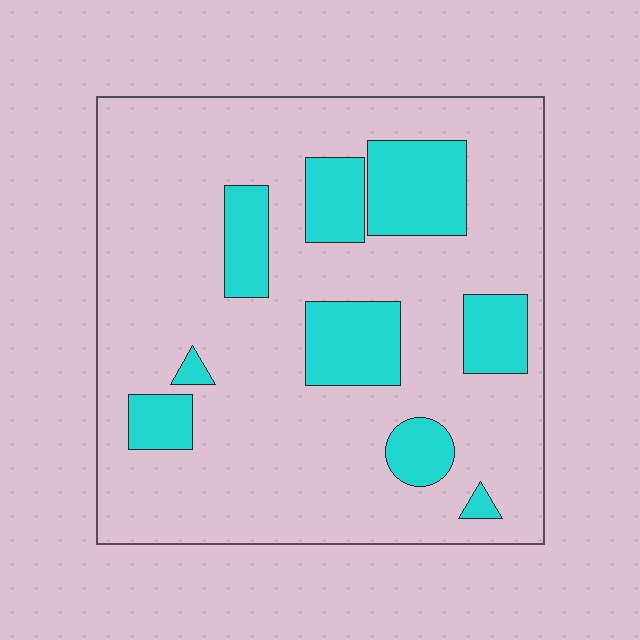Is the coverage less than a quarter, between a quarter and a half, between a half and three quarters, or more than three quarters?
Less than a quarter.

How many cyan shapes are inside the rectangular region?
9.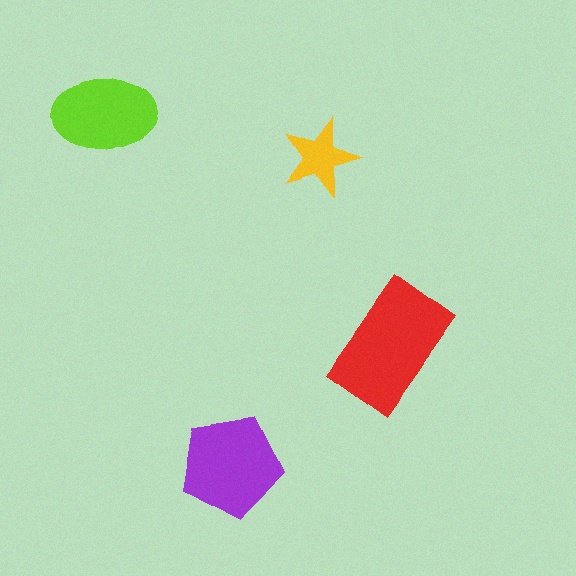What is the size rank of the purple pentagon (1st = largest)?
2nd.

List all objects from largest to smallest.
The red rectangle, the purple pentagon, the lime ellipse, the yellow star.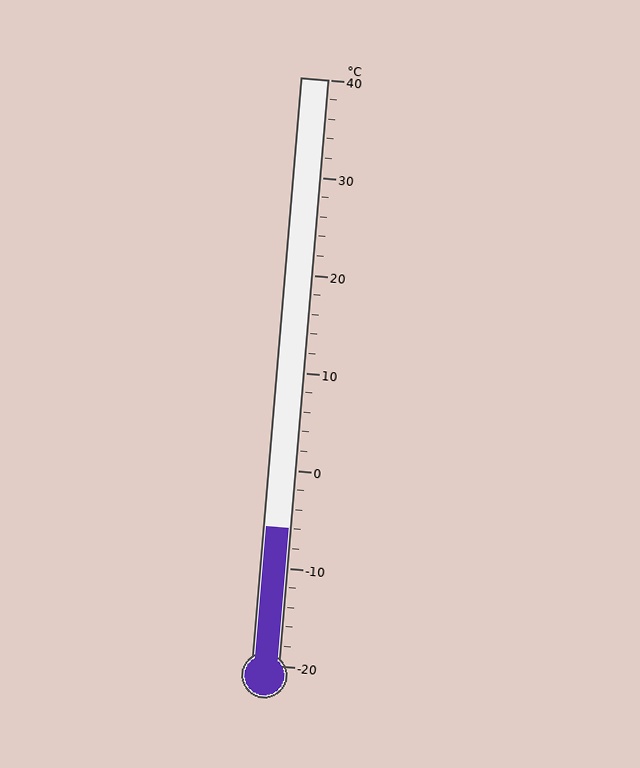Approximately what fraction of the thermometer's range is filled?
The thermometer is filled to approximately 25% of its range.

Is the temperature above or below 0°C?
The temperature is below 0°C.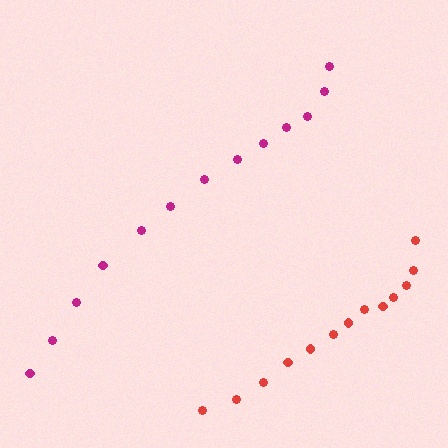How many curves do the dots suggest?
There are 2 distinct paths.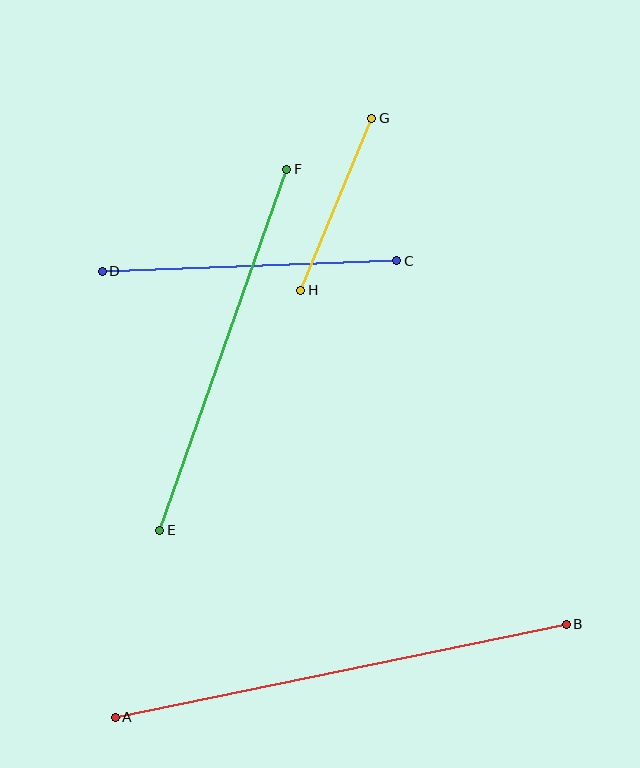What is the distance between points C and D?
The distance is approximately 295 pixels.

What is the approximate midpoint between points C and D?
The midpoint is at approximately (250, 266) pixels.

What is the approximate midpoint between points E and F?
The midpoint is at approximately (223, 350) pixels.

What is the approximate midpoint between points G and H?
The midpoint is at approximately (336, 204) pixels.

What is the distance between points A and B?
The distance is approximately 460 pixels.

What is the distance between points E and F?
The distance is approximately 383 pixels.